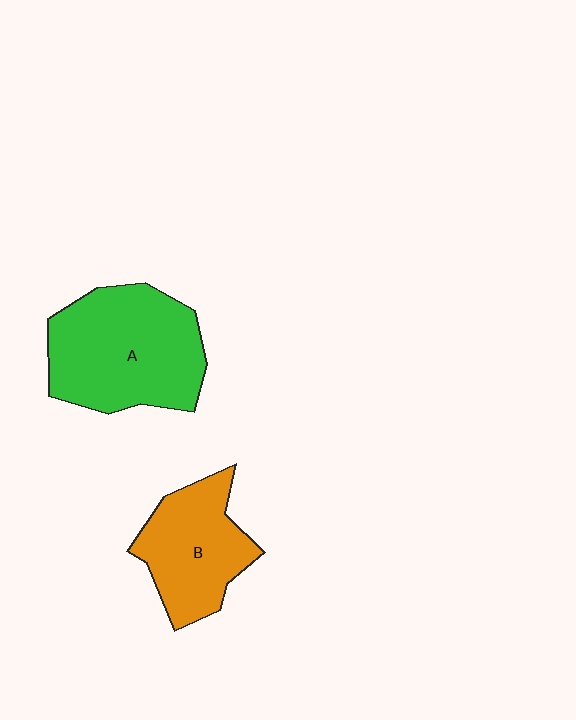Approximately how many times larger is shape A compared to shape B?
Approximately 1.5 times.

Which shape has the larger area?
Shape A (green).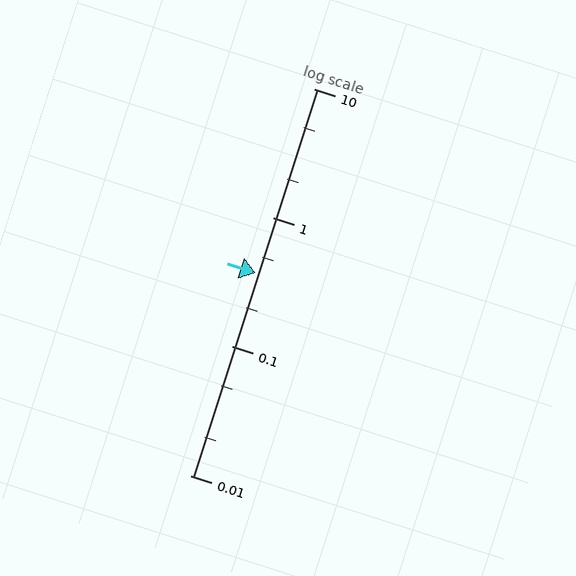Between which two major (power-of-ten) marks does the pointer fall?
The pointer is between 0.1 and 1.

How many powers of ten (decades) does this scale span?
The scale spans 3 decades, from 0.01 to 10.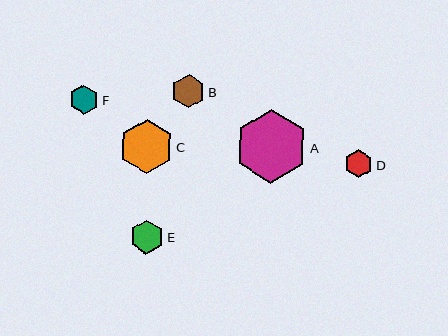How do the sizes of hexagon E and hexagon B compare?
Hexagon E and hexagon B are approximately the same size.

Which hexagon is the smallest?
Hexagon D is the smallest with a size of approximately 28 pixels.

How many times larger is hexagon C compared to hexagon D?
Hexagon C is approximately 1.9 times the size of hexagon D.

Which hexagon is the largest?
Hexagon A is the largest with a size of approximately 73 pixels.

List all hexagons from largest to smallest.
From largest to smallest: A, C, E, B, F, D.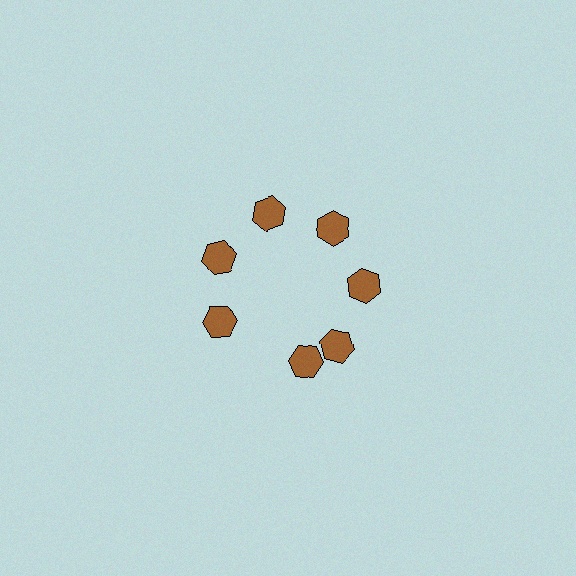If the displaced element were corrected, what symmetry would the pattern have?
It would have 7-fold rotational symmetry — the pattern would map onto itself every 51 degrees.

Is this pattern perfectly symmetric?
No. The 7 brown hexagons are arranged in a ring, but one element near the 6 o'clock position is rotated out of alignment along the ring, breaking the 7-fold rotational symmetry.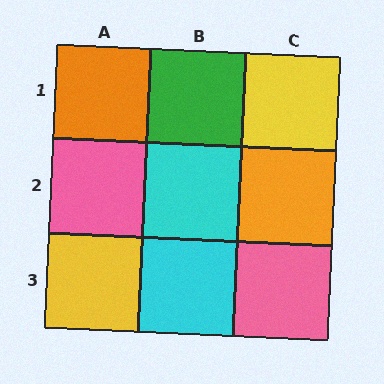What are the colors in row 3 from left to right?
Yellow, cyan, pink.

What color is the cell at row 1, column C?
Yellow.